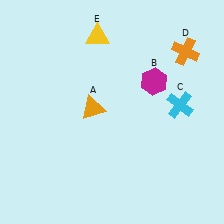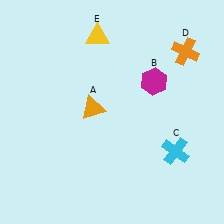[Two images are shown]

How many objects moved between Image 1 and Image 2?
1 object moved between the two images.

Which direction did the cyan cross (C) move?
The cyan cross (C) moved down.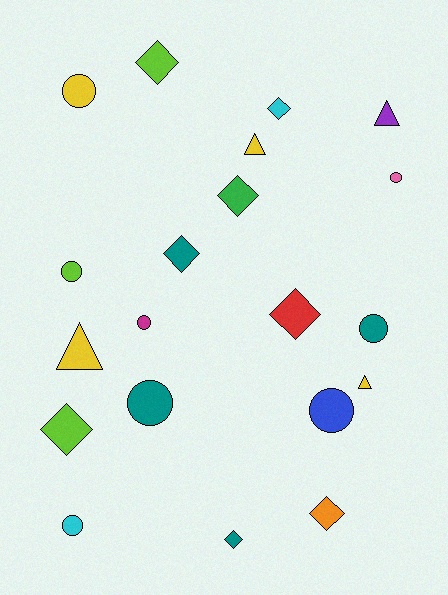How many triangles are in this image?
There are 4 triangles.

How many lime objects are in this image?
There are 3 lime objects.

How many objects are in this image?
There are 20 objects.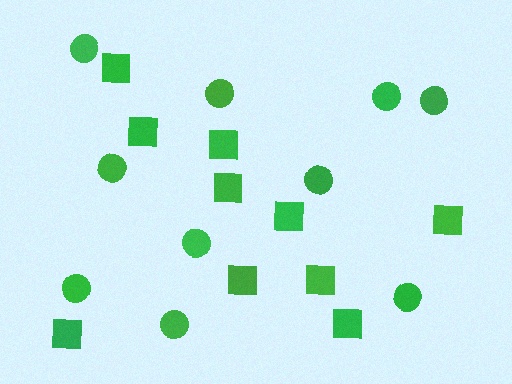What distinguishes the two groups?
There are 2 groups: one group of squares (10) and one group of circles (10).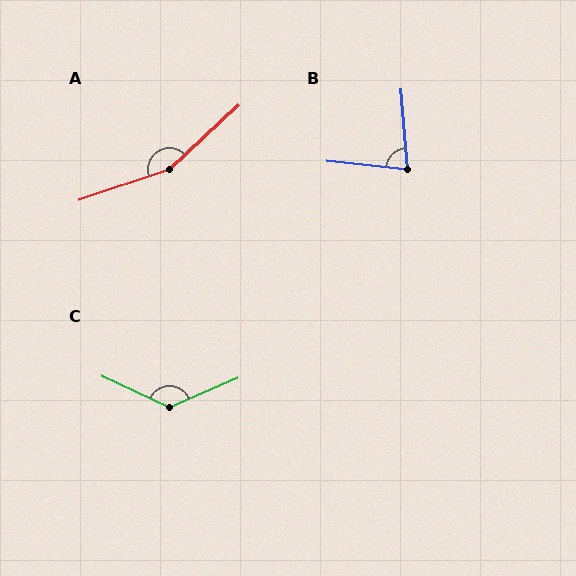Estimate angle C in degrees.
Approximately 132 degrees.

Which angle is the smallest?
B, at approximately 80 degrees.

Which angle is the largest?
A, at approximately 156 degrees.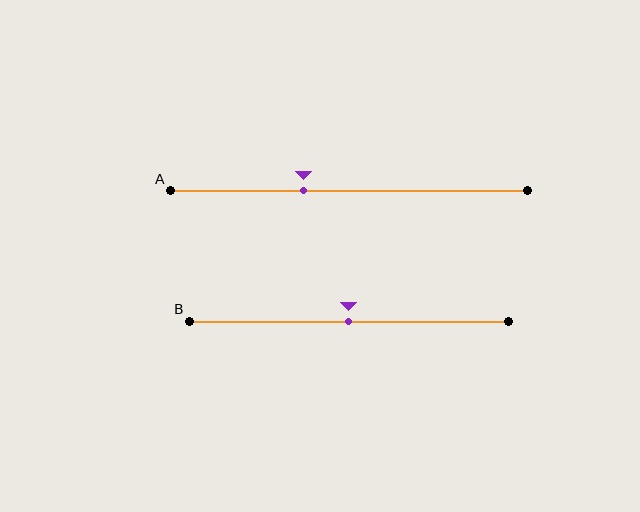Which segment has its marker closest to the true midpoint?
Segment B has its marker closest to the true midpoint.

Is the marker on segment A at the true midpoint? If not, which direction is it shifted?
No, the marker on segment A is shifted to the left by about 13% of the segment length.